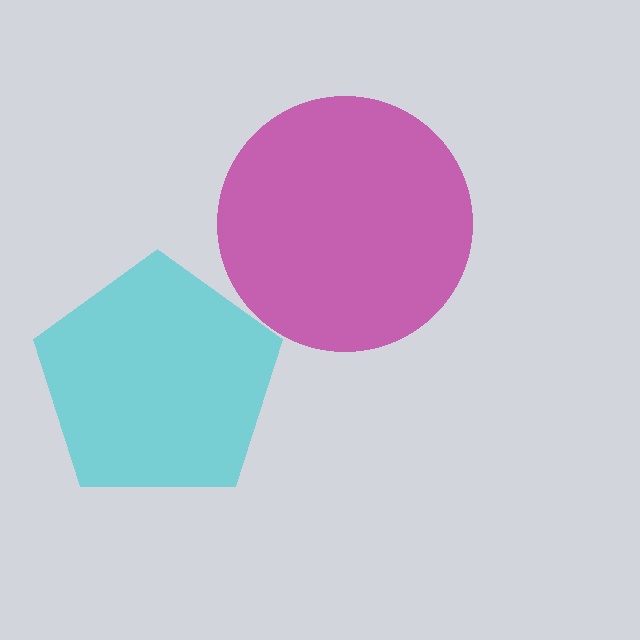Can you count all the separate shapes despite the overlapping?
Yes, there are 2 separate shapes.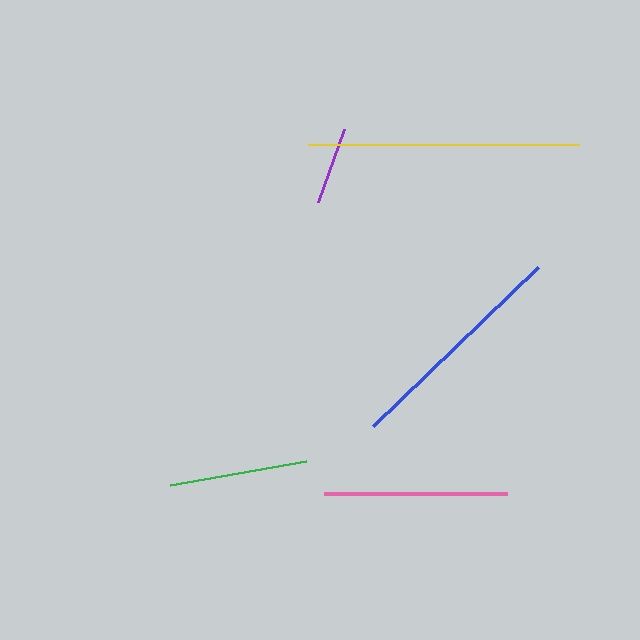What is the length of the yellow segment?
The yellow segment is approximately 271 pixels long.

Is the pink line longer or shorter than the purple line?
The pink line is longer than the purple line.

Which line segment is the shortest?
The purple line is the shortest at approximately 77 pixels.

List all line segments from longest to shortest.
From longest to shortest: yellow, blue, pink, green, purple.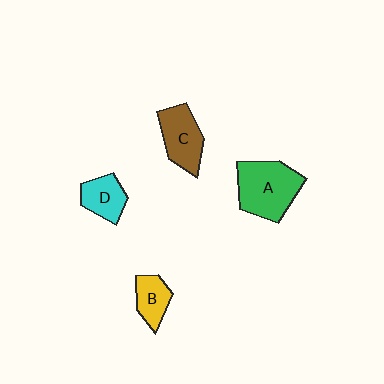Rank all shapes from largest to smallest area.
From largest to smallest: A (green), C (brown), D (cyan), B (yellow).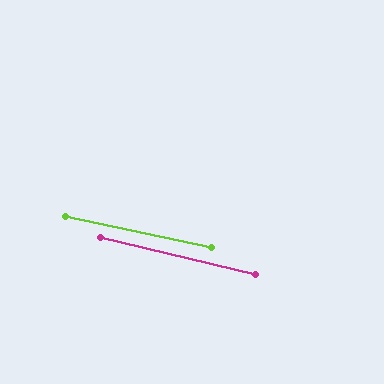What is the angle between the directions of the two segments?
Approximately 2 degrees.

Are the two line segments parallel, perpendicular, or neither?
Parallel — their directions differ by only 1.6°.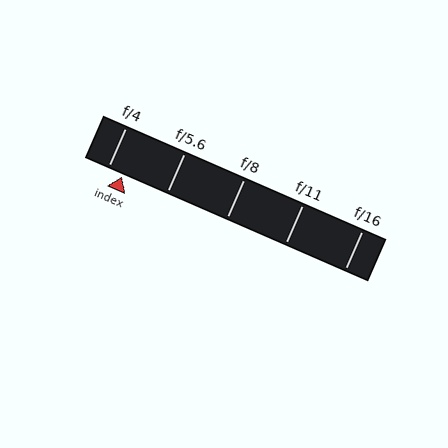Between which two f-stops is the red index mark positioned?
The index mark is between f/4 and f/5.6.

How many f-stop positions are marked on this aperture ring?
There are 5 f-stop positions marked.